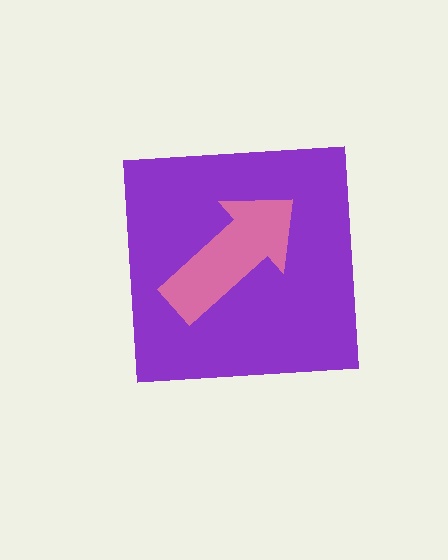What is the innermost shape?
The pink arrow.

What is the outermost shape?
The purple square.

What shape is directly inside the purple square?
The pink arrow.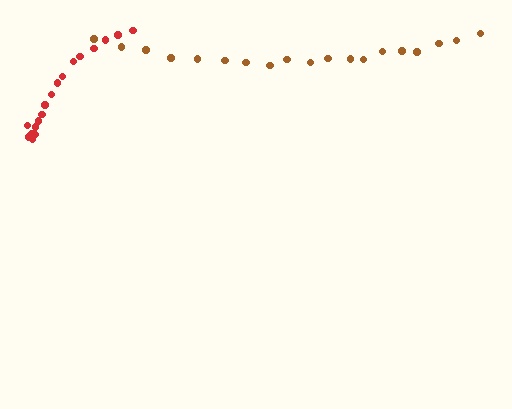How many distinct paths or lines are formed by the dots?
There are 2 distinct paths.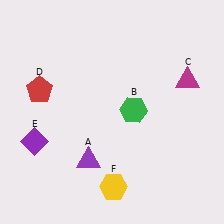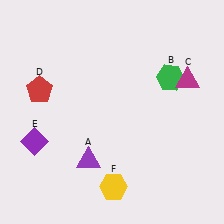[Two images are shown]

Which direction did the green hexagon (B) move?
The green hexagon (B) moved right.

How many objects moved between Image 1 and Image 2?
1 object moved between the two images.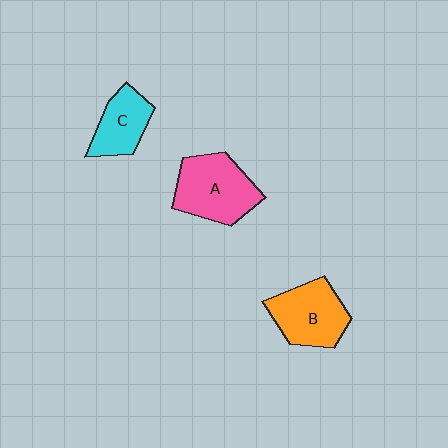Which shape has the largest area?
Shape A (pink).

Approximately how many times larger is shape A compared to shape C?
Approximately 1.5 times.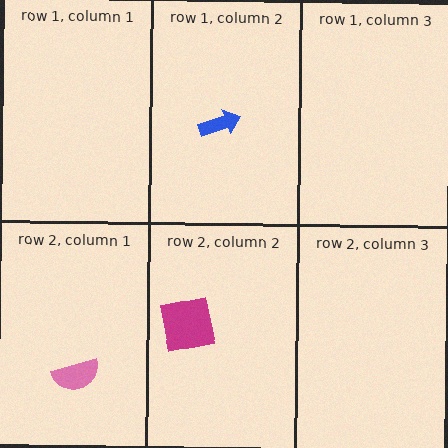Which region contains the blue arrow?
The row 1, column 2 region.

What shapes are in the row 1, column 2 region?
The blue arrow.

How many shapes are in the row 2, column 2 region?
1.